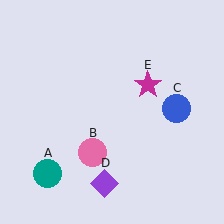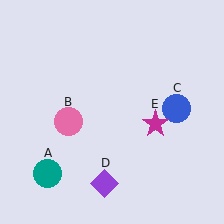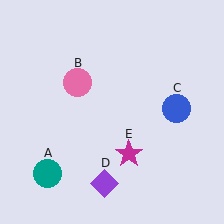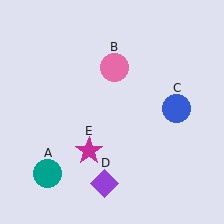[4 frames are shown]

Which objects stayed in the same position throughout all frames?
Teal circle (object A) and blue circle (object C) and purple diamond (object D) remained stationary.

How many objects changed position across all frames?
2 objects changed position: pink circle (object B), magenta star (object E).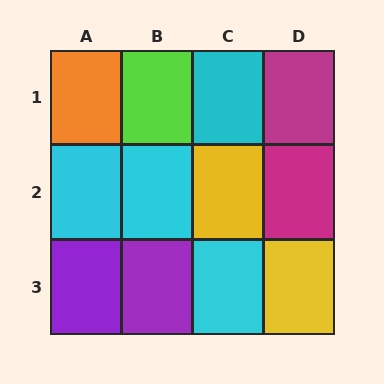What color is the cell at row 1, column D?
Magenta.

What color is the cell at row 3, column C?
Cyan.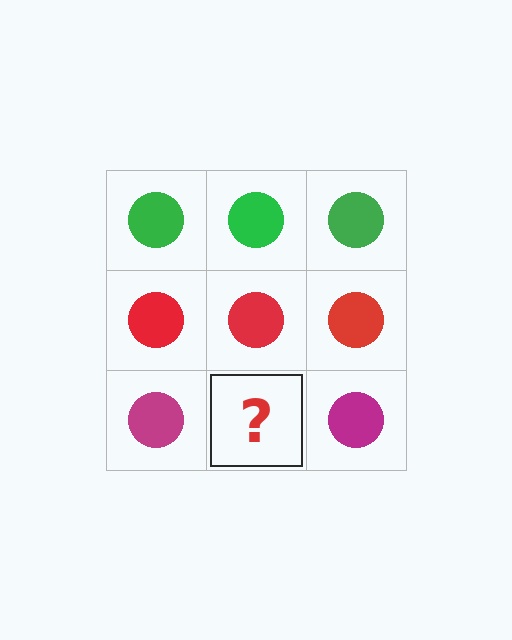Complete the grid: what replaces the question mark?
The question mark should be replaced with a magenta circle.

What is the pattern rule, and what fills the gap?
The rule is that each row has a consistent color. The gap should be filled with a magenta circle.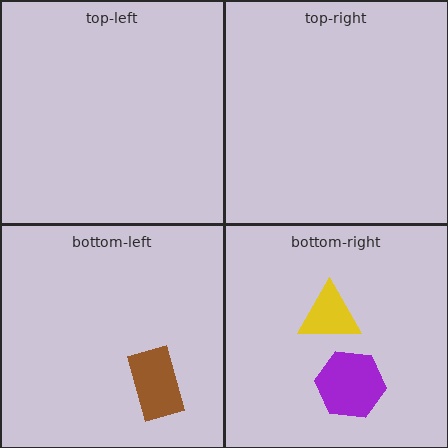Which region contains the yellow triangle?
The bottom-right region.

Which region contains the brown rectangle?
The bottom-left region.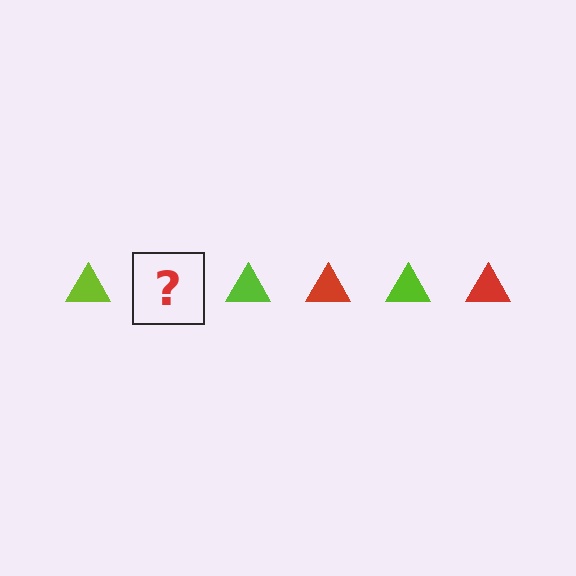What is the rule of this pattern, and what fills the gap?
The rule is that the pattern cycles through lime, red triangles. The gap should be filled with a red triangle.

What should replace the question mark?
The question mark should be replaced with a red triangle.